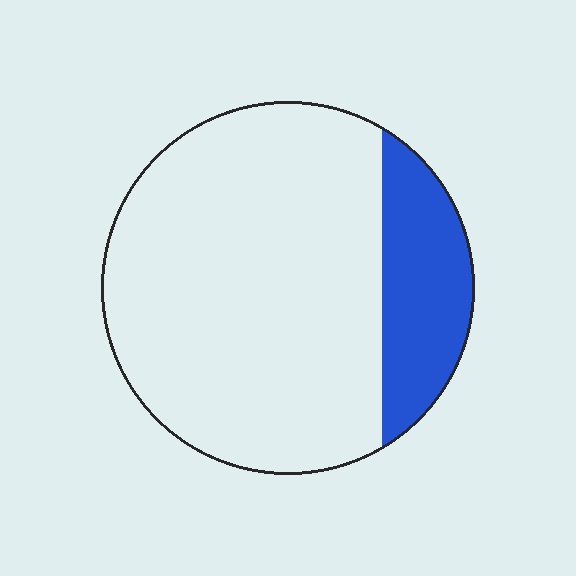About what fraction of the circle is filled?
About one fifth (1/5).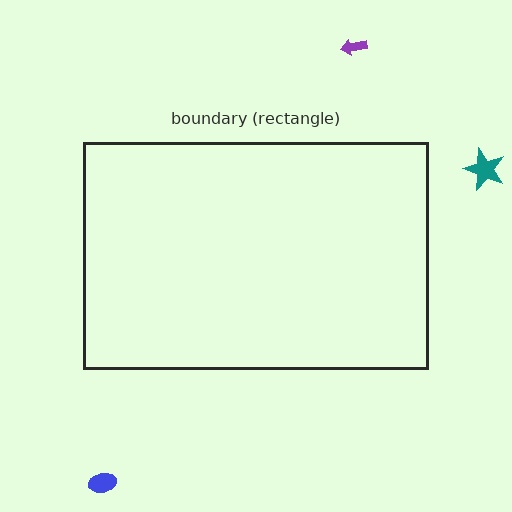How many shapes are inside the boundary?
0 inside, 3 outside.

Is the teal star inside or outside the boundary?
Outside.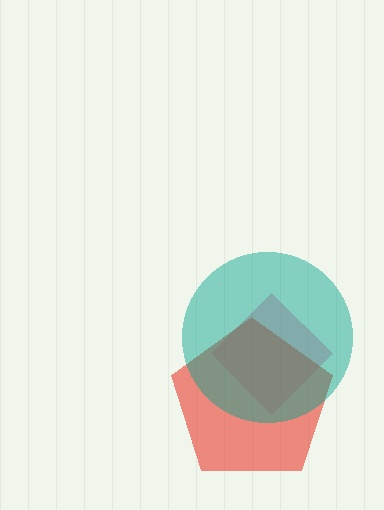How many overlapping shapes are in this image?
There are 3 overlapping shapes in the image.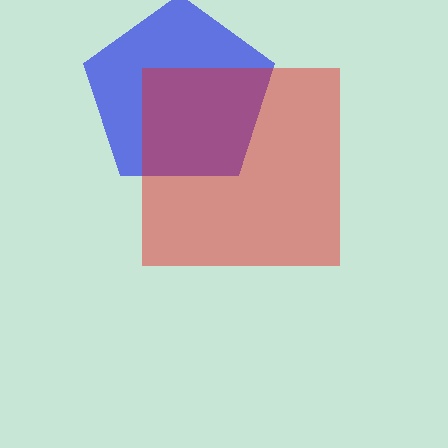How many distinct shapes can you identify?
There are 2 distinct shapes: a blue pentagon, a red square.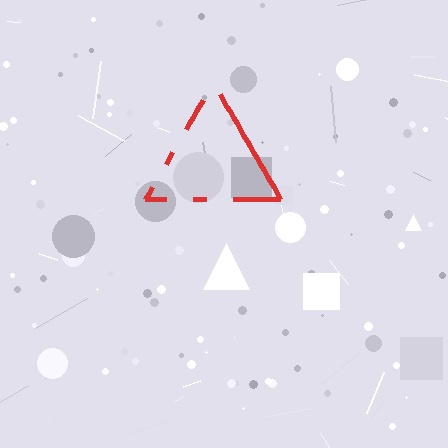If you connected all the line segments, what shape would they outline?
They would outline a triangle.